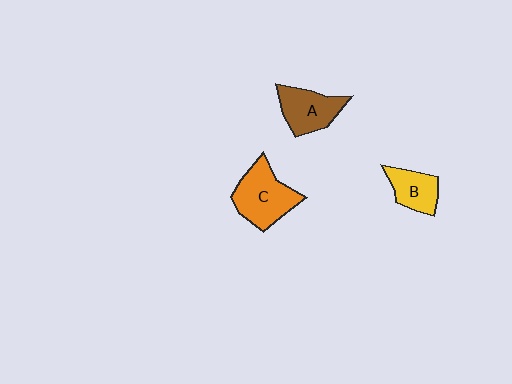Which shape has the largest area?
Shape C (orange).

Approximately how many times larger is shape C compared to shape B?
Approximately 1.6 times.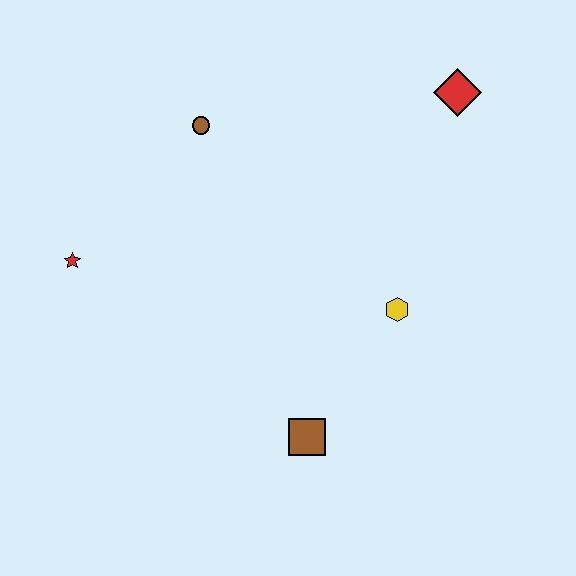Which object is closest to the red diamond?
The yellow hexagon is closest to the red diamond.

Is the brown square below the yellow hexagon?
Yes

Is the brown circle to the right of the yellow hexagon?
No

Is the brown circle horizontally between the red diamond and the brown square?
No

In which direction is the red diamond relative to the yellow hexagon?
The red diamond is above the yellow hexagon.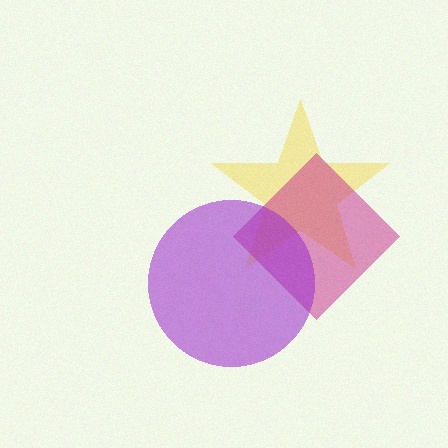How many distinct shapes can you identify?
There are 3 distinct shapes: a yellow star, a magenta diamond, a purple circle.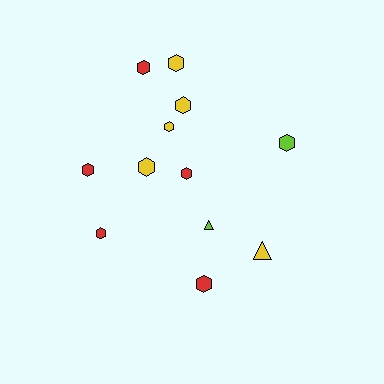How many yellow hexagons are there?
There are 4 yellow hexagons.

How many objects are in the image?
There are 12 objects.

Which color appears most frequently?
Red, with 5 objects.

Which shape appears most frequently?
Hexagon, with 10 objects.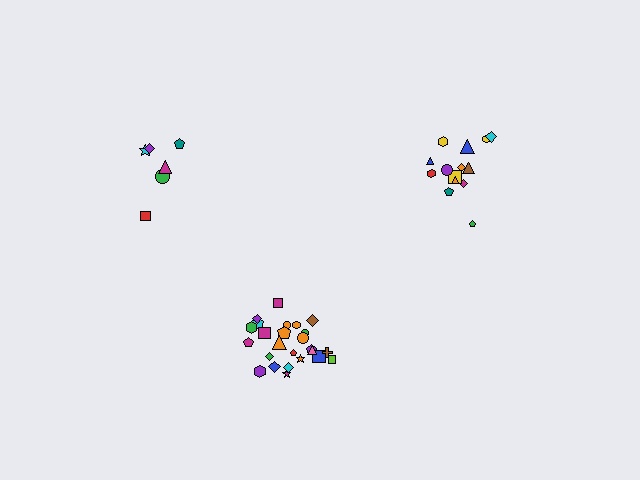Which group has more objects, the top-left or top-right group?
The top-right group.